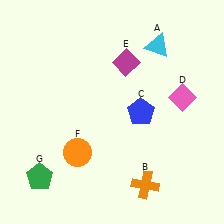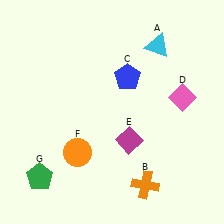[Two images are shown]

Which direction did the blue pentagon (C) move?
The blue pentagon (C) moved up.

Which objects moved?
The objects that moved are: the blue pentagon (C), the magenta diamond (E).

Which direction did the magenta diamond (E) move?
The magenta diamond (E) moved down.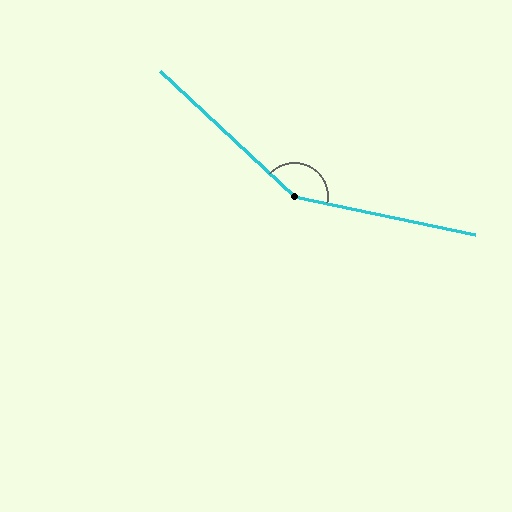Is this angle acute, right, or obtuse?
It is obtuse.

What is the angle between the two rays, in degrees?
Approximately 149 degrees.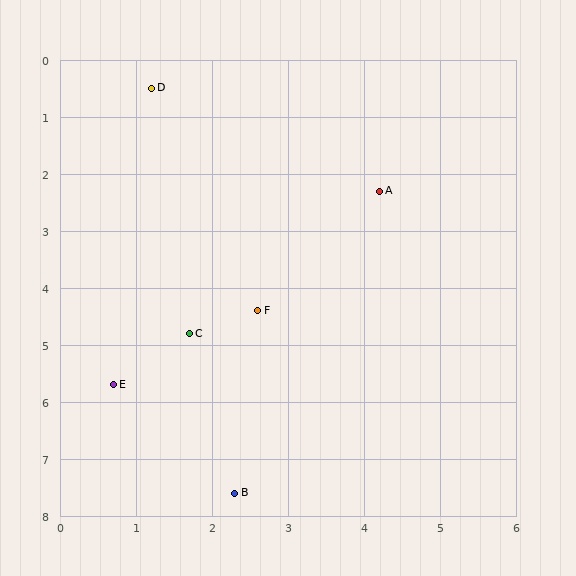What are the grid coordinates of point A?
Point A is at approximately (4.2, 2.3).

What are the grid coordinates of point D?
Point D is at approximately (1.2, 0.5).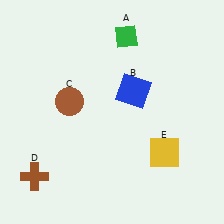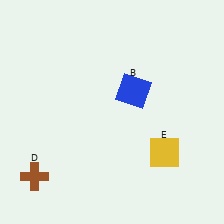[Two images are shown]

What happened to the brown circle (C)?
The brown circle (C) was removed in Image 2. It was in the top-left area of Image 1.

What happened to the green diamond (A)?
The green diamond (A) was removed in Image 2. It was in the top-right area of Image 1.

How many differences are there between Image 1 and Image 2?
There are 2 differences between the two images.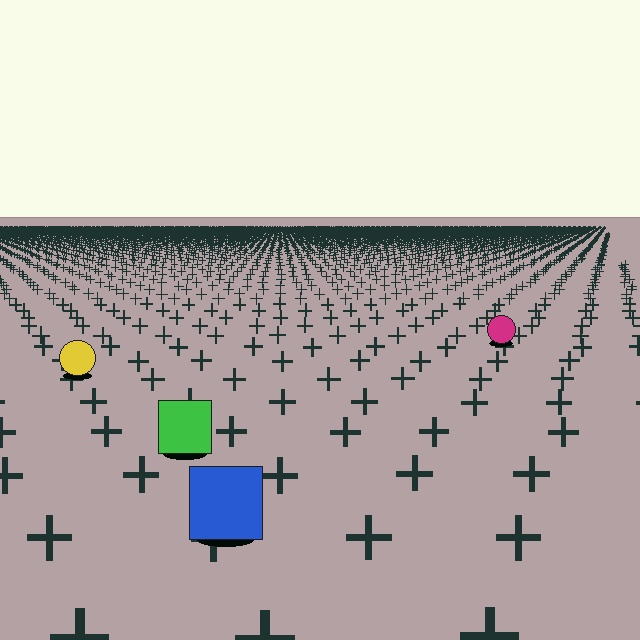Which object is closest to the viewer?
The blue square is closest. The texture marks near it are larger and more spread out.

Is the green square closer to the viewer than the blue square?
No. The blue square is closer — you can tell from the texture gradient: the ground texture is coarser near it.